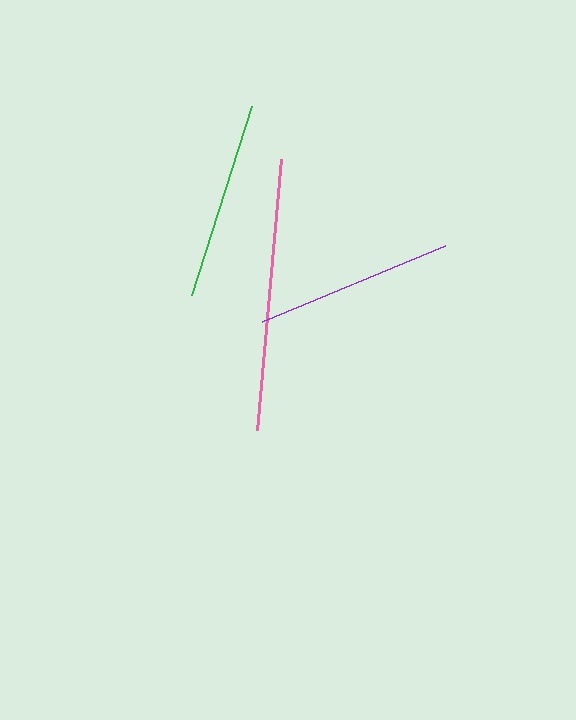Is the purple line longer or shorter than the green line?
The green line is longer than the purple line.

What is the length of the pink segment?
The pink segment is approximately 272 pixels long.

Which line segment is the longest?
The pink line is the longest at approximately 272 pixels.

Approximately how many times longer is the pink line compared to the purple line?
The pink line is approximately 1.4 times the length of the purple line.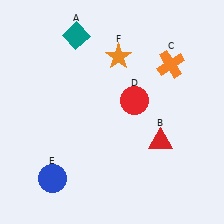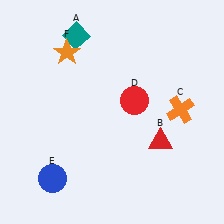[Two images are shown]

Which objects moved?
The objects that moved are: the orange cross (C), the orange star (F).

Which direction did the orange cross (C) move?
The orange cross (C) moved down.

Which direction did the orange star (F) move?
The orange star (F) moved left.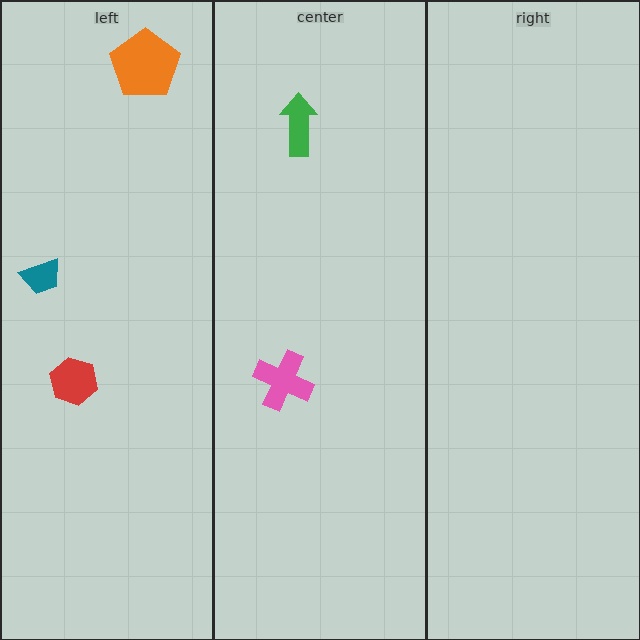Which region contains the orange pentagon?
The left region.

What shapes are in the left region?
The orange pentagon, the red hexagon, the teal trapezoid.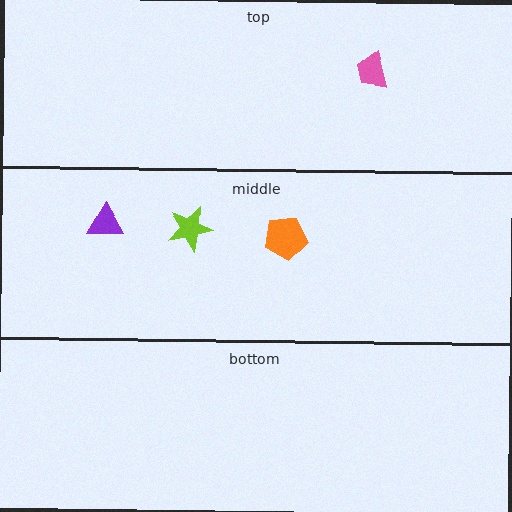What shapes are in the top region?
The pink trapezoid.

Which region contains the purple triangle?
The middle region.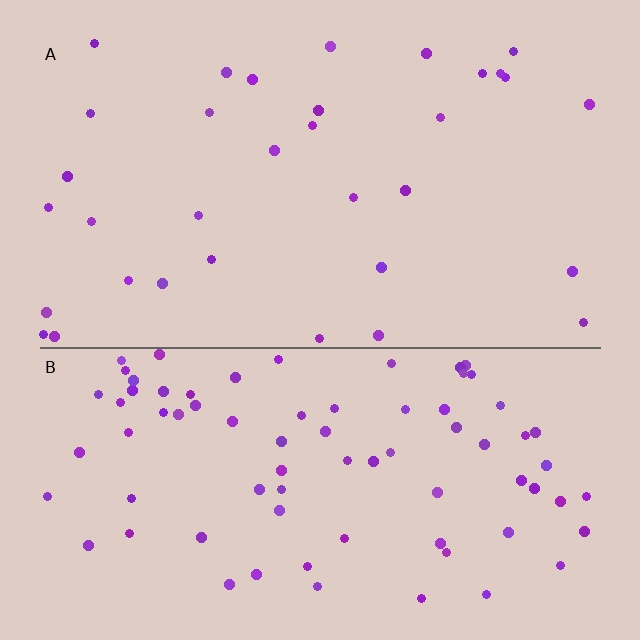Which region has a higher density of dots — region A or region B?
B (the bottom).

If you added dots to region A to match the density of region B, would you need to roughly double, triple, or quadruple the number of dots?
Approximately double.